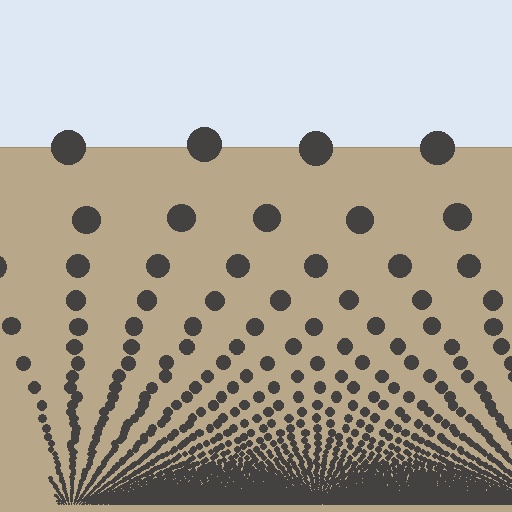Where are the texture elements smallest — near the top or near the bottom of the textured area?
Near the bottom.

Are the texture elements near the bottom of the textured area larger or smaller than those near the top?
Smaller. The gradient is inverted — elements near the bottom are smaller and denser.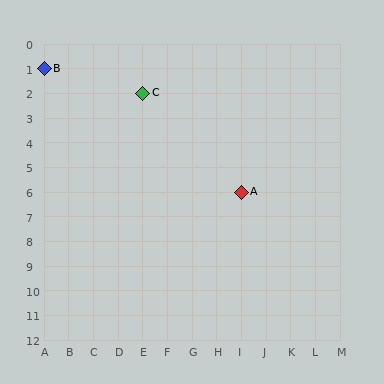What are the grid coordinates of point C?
Point C is at grid coordinates (E, 2).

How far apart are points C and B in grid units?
Points C and B are 4 columns and 1 row apart (about 4.1 grid units diagonally).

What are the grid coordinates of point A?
Point A is at grid coordinates (I, 6).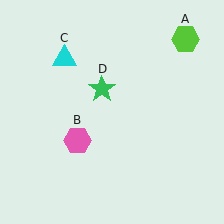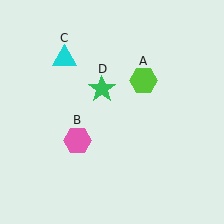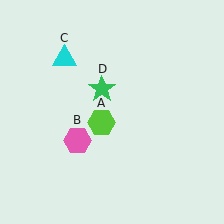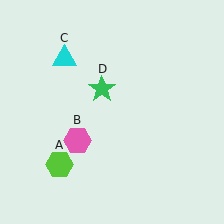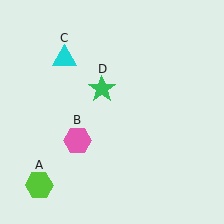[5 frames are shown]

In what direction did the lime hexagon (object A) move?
The lime hexagon (object A) moved down and to the left.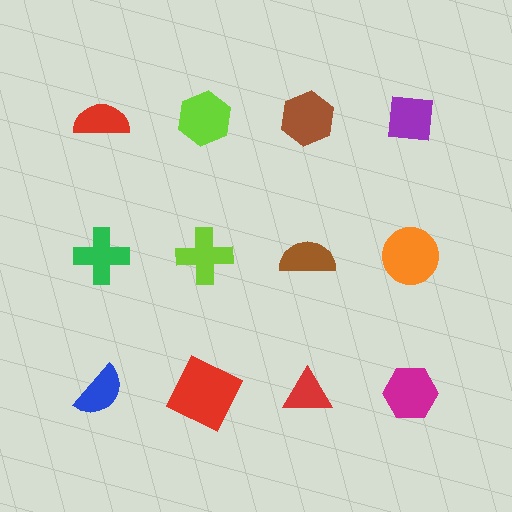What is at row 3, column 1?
A blue semicircle.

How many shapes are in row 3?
4 shapes.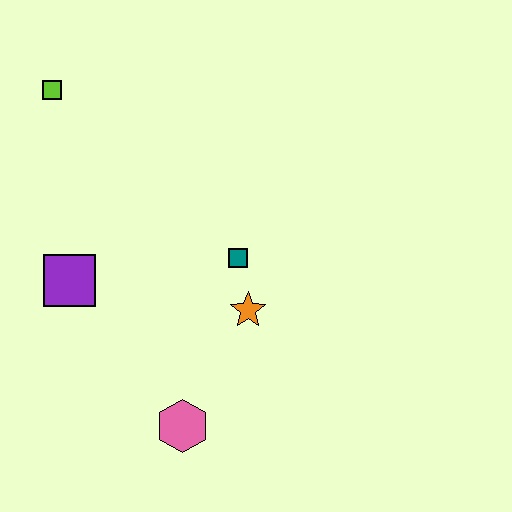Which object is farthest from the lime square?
The pink hexagon is farthest from the lime square.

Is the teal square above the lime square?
No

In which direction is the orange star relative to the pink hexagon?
The orange star is above the pink hexagon.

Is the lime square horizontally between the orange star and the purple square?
No